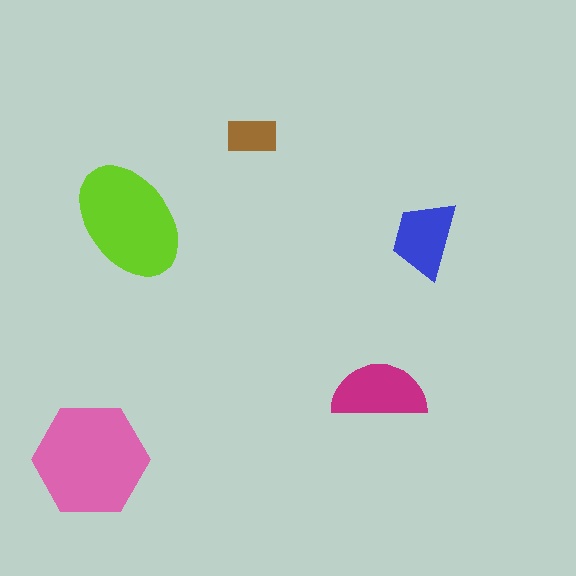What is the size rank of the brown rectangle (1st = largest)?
5th.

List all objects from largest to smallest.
The pink hexagon, the lime ellipse, the magenta semicircle, the blue trapezoid, the brown rectangle.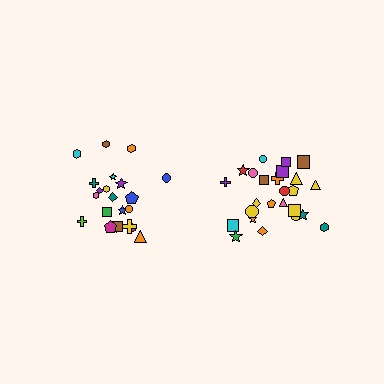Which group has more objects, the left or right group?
The right group.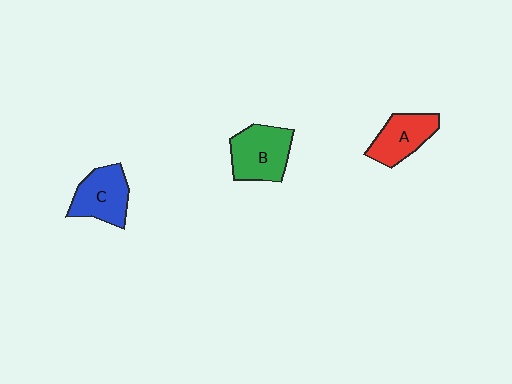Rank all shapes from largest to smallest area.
From largest to smallest: B (green), C (blue), A (red).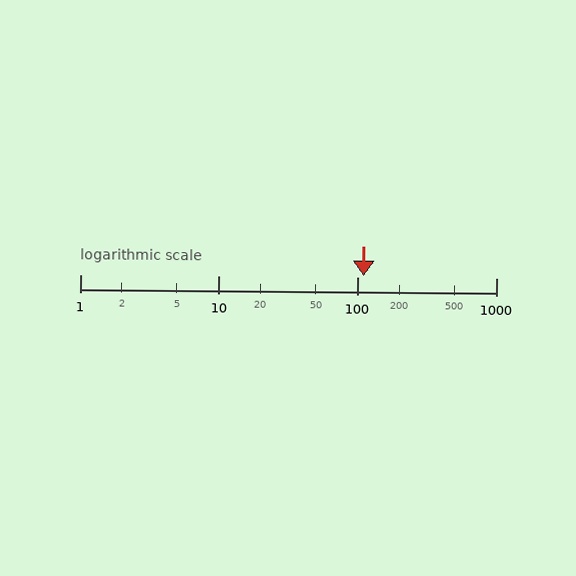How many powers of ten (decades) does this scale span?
The scale spans 3 decades, from 1 to 1000.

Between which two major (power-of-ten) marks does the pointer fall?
The pointer is between 100 and 1000.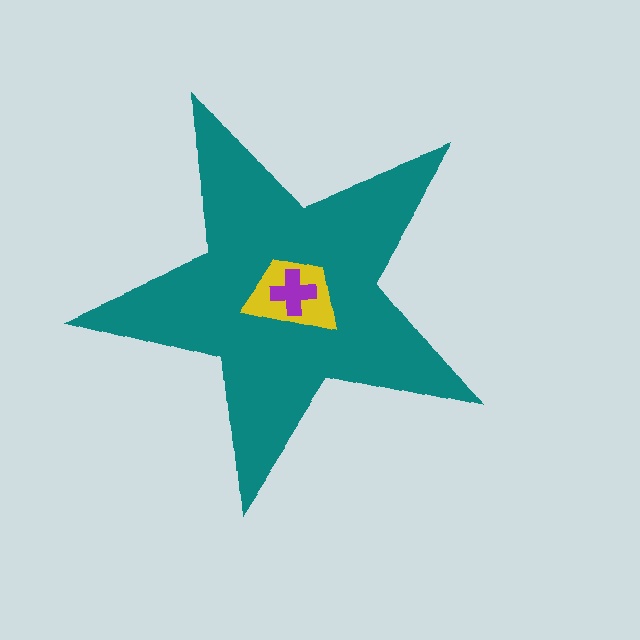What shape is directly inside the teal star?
The yellow trapezoid.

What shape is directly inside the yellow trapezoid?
The purple cross.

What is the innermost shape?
The purple cross.